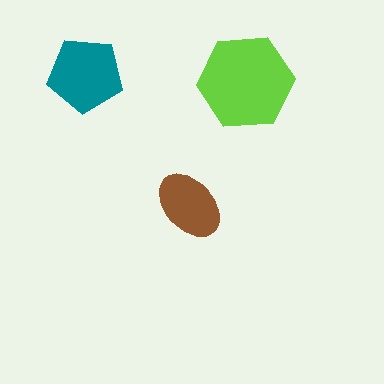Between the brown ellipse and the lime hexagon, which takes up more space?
The lime hexagon.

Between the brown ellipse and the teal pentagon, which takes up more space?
The teal pentagon.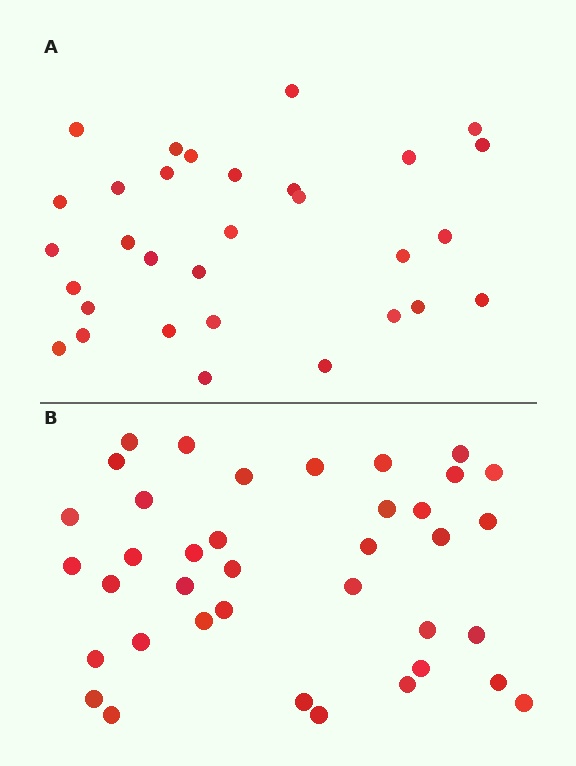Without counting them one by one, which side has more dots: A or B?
Region B (the bottom region) has more dots.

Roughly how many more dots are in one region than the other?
Region B has roughly 8 or so more dots than region A.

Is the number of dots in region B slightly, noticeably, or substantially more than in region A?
Region B has only slightly more — the two regions are fairly close. The ratio is roughly 1.2 to 1.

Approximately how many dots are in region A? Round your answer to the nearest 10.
About 30 dots. (The exact count is 31, which rounds to 30.)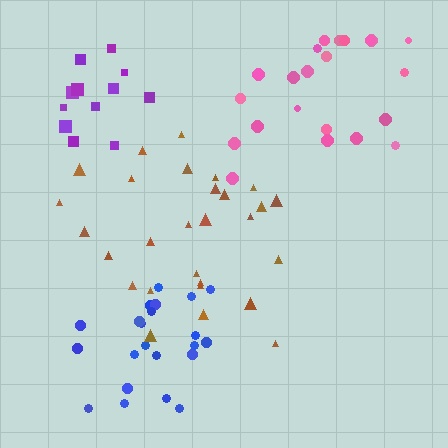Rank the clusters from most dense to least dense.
blue, purple, pink, brown.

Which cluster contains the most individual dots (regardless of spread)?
Brown (28).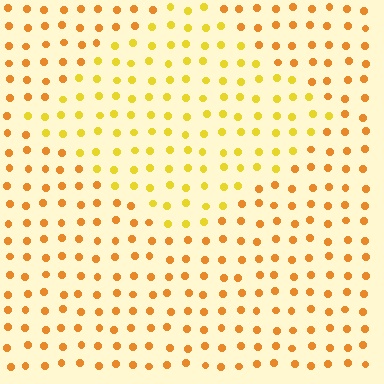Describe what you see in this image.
The image is filled with small orange elements in a uniform arrangement. A diamond-shaped region is visible where the elements are tinted to a slightly different hue, forming a subtle color boundary.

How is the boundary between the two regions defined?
The boundary is defined purely by a slight shift in hue (about 25 degrees). Spacing, size, and orientation are identical on both sides.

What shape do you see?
I see a diamond.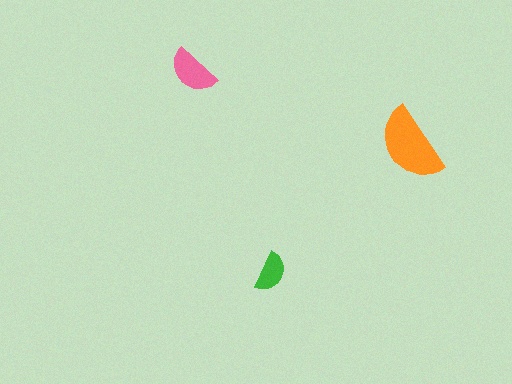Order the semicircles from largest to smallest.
the orange one, the pink one, the green one.